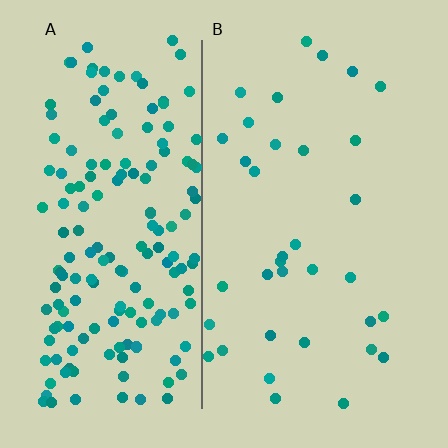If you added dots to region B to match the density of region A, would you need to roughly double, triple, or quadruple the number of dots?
Approximately quadruple.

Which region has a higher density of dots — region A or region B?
A (the left).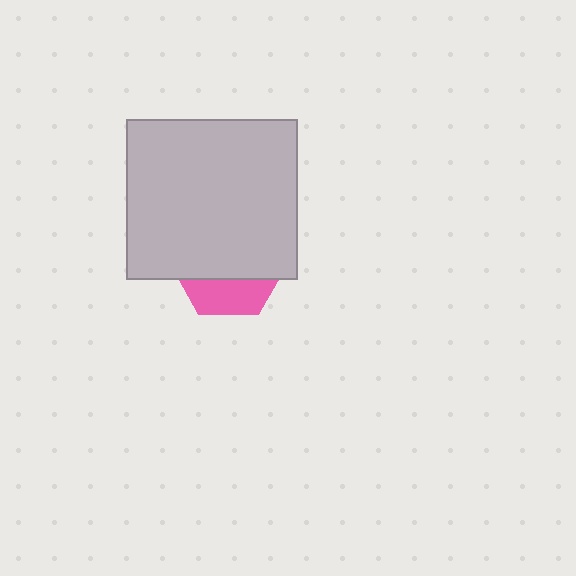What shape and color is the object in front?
The object in front is a light gray rectangle.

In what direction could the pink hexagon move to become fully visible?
The pink hexagon could move down. That would shift it out from behind the light gray rectangle entirely.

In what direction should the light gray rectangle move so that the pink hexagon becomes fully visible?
The light gray rectangle should move up. That is the shortest direction to clear the overlap and leave the pink hexagon fully visible.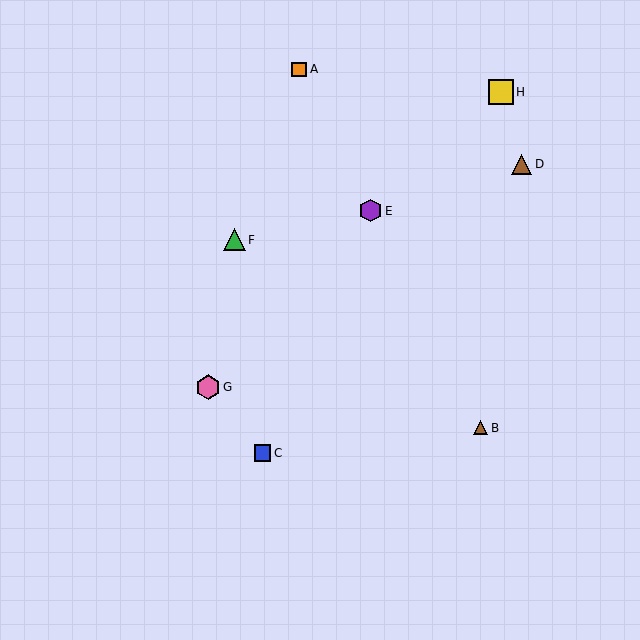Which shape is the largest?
The yellow square (labeled H) is the largest.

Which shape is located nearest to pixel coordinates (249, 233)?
The green triangle (labeled F) at (235, 240) is nearest to that location.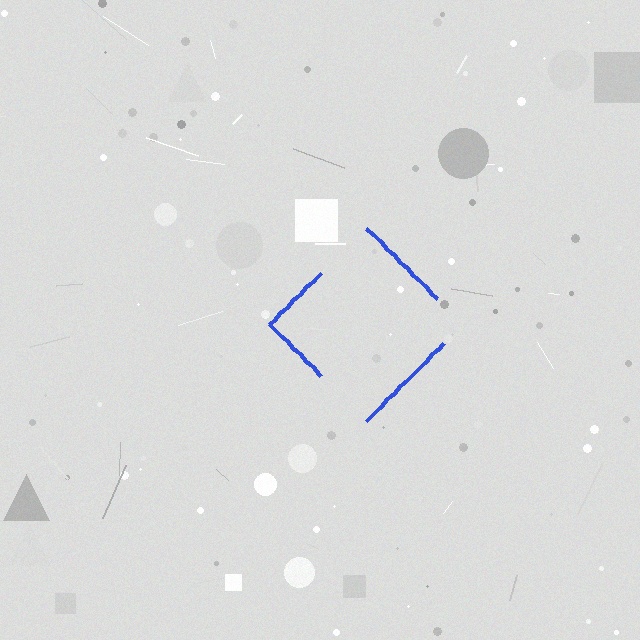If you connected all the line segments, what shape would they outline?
They would outline a diamond.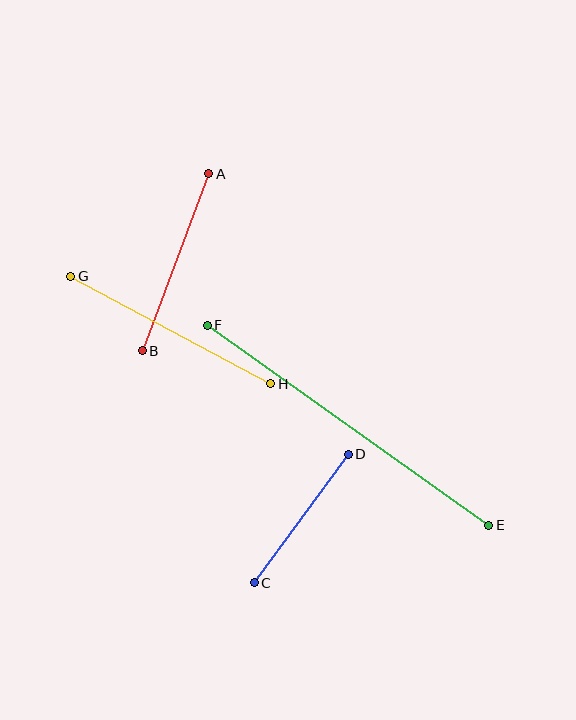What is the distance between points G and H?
The distance is approximately 227 pixels.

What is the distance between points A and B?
The distance is approximately 189 pixels.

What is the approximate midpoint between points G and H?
The midpoint is at approximately (171, 330) pixels.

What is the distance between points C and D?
The distance is approximately 160 pixels.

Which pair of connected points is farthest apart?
Points E and F are farthest apart.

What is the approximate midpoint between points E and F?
The midpoint is at approximately (348, 425) pixels.